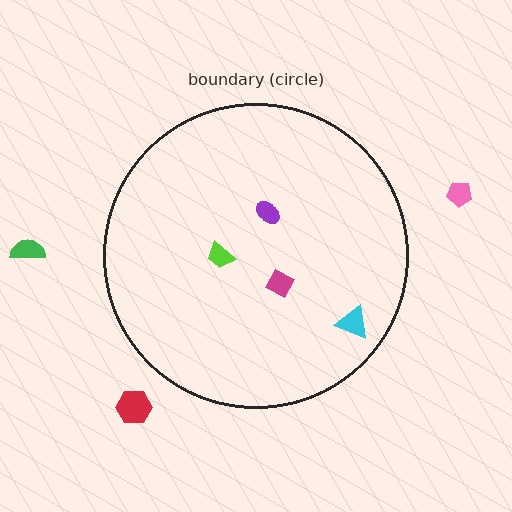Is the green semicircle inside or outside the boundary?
Outside.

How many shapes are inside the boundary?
4 inside, 3 outside.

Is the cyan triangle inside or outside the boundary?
Inside.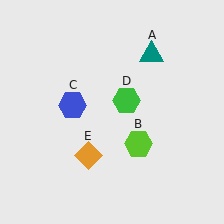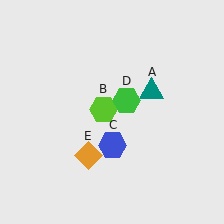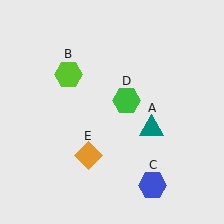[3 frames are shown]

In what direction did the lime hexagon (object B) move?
The lime hexagon (object B) moved up and to the left.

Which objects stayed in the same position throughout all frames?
Green hexagon (object D) and orange diamond (object E) remained stationary.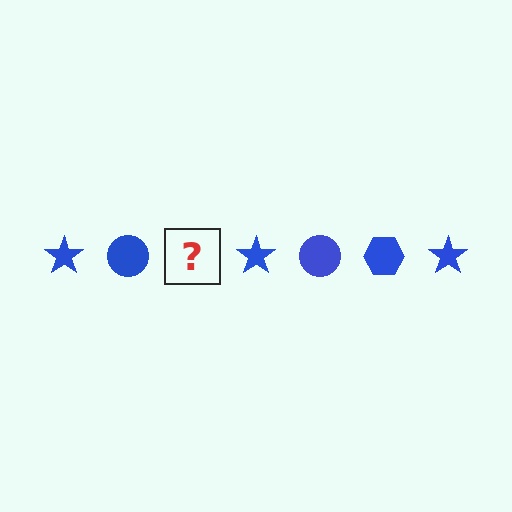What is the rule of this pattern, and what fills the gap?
The rule is that the pattern cycles through star, circle, hexagon shapes in blue. The gap should be filled with a blue hexagon.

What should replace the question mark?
The question mark should be replaced with a blue hexagon.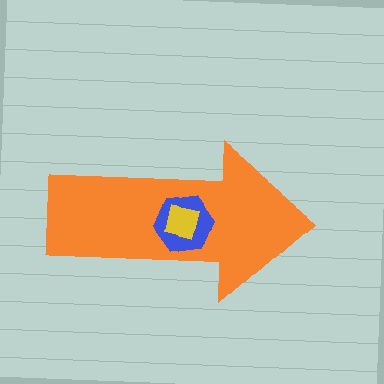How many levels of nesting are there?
3.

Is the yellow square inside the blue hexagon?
Yes.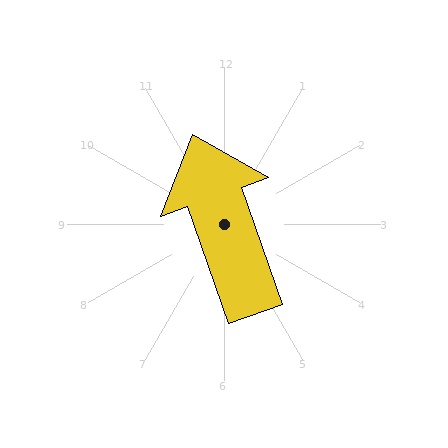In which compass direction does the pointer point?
North.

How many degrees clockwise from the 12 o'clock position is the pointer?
Approximately 340 degrees.